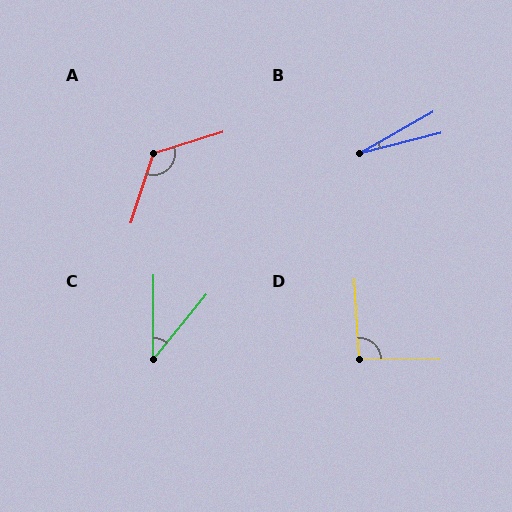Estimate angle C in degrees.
Approximately 39 degrees.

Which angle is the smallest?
B, at approximately 16 degrees.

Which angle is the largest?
A, at approximately 125 degrees.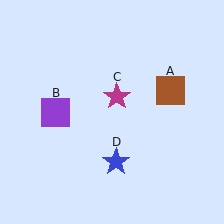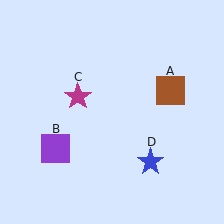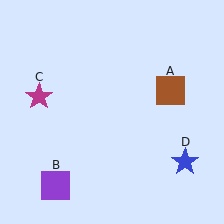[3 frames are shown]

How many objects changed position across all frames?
3 objects changed position: purple square (object B), magenta star (object C), blue star (object D).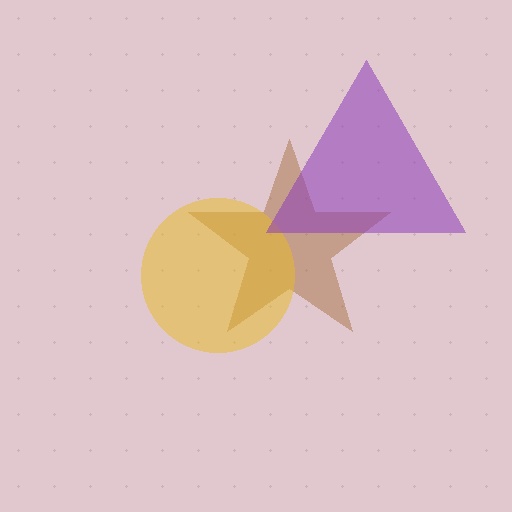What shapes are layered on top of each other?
The layered shapes are: a brown star, a yellow circle, a purple triangle.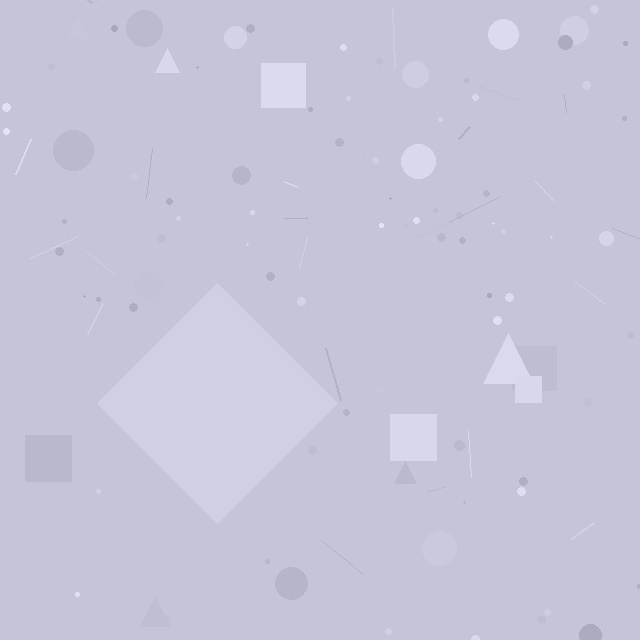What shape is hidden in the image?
A diamond is hidden in the image.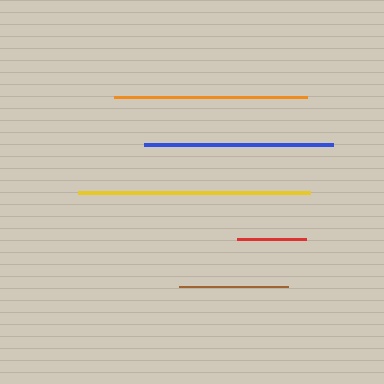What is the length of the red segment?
The red segment is approximately 69 pixels long.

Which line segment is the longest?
The yellow line is the longest at approximately 232 pixels.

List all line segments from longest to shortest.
From longest to shortest: yellow, orange, blue, brown, red.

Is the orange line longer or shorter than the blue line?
The orange line is longer than the blue line.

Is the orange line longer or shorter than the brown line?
The orange line is longer than the brown line.